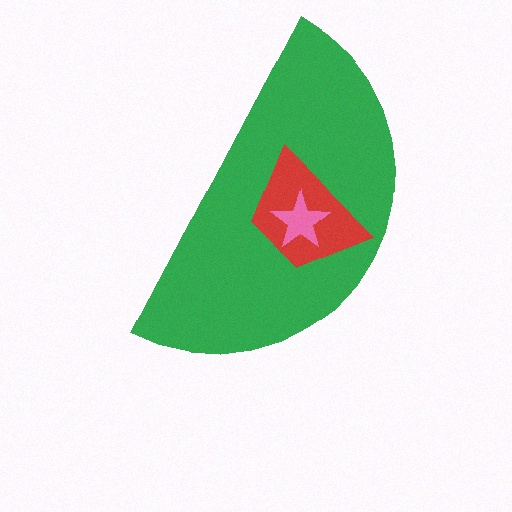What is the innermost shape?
The pink star.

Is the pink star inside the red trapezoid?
Yes.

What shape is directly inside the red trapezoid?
The pink star.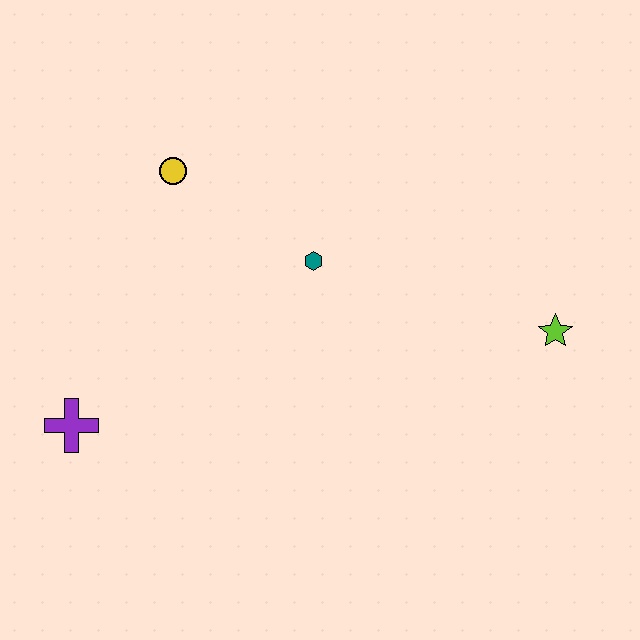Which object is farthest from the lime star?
The purple cross is farthest from the lime star.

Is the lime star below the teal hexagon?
Yes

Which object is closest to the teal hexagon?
The yellow circle is closest to the teal hexagon.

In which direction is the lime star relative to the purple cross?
The lime star is to the right of the purple cross.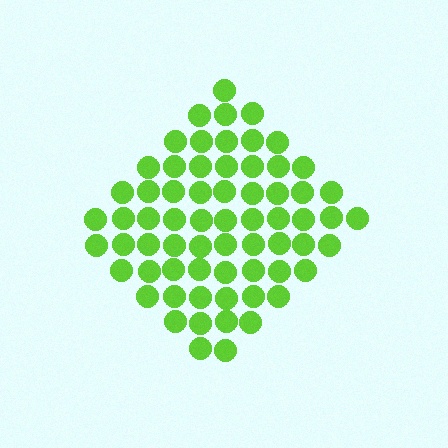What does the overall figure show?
The overall figure shows a diamond.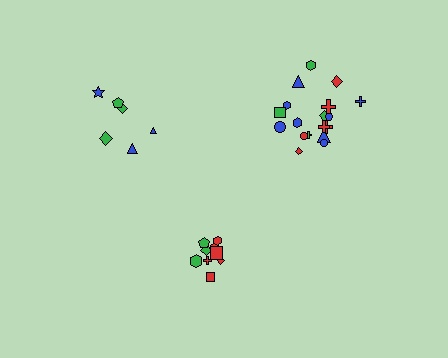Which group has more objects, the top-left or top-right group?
The top-right group.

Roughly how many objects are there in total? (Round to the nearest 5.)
Roughly 35 objects in total.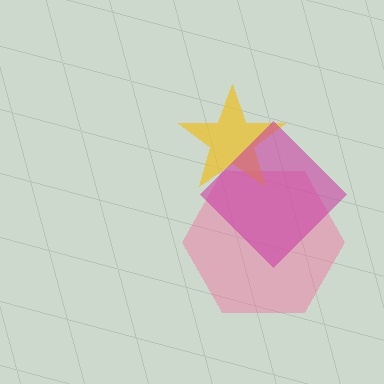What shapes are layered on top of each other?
The layered shapes are: a pink hexagon, a yellow star, a magenta diamond.